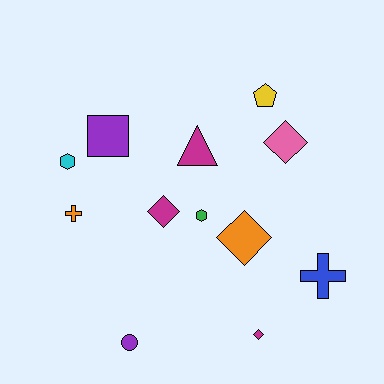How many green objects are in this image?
There is 1 green object.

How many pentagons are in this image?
There is 1 pentagon.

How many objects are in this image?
There are 12 objects.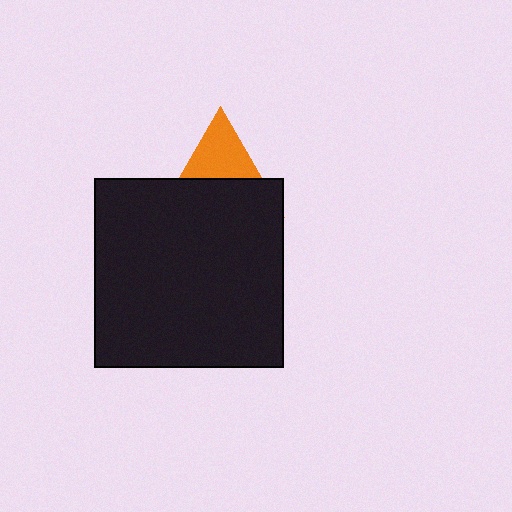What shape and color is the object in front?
The object in front is a black square.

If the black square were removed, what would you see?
You would see the complete orange triangle.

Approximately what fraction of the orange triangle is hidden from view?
Roughly 59% of the orange triangle is hidden behind the black square.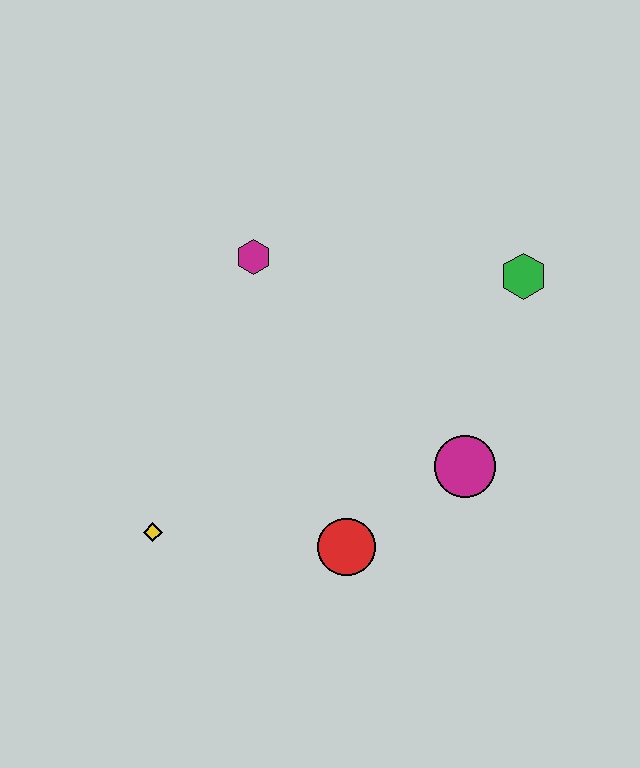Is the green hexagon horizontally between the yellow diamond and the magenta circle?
No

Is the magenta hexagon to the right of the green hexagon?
No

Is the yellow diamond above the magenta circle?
No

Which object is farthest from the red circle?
The green hexagon is farthest from the red circle.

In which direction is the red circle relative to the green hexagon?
The red circle is below the green hexagon.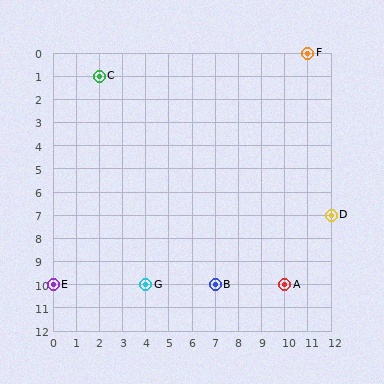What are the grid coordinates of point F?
Point F is at grid coordinates (11, 0).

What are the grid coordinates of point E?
Point E is at grid coordinates (0, 10).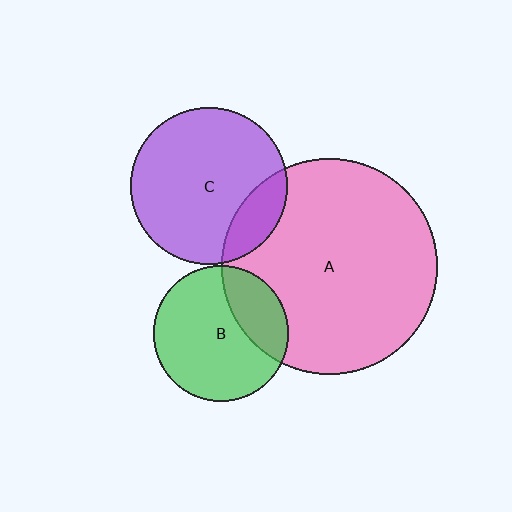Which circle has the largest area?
Circle A (pink).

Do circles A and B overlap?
Yes.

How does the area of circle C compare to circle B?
Approximately 1.4 times.